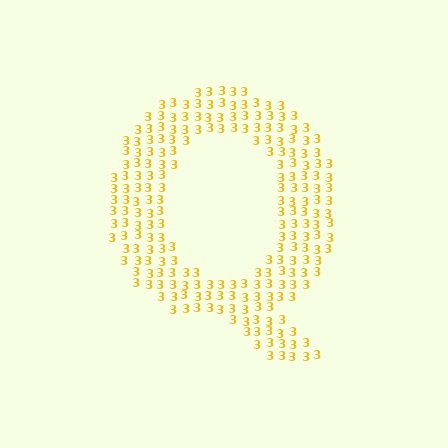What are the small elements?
The small elements are digit 3's.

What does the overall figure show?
The overall figure shows the letter Q.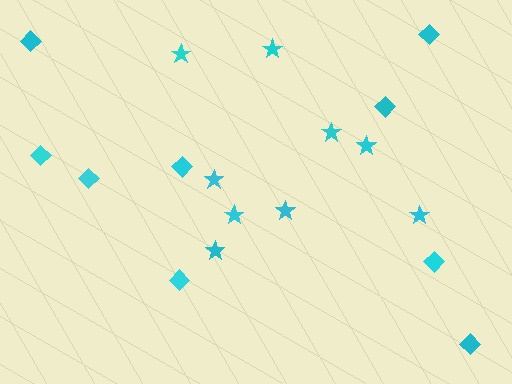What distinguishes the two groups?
There are 2 groups: one group of stars (9) and one group of diamonds (9).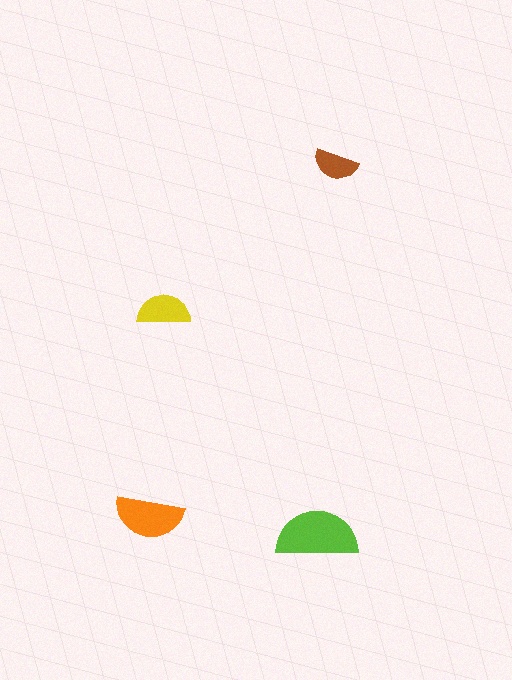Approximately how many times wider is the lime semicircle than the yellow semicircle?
About 1.5 times wider.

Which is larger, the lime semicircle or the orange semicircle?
The lime one.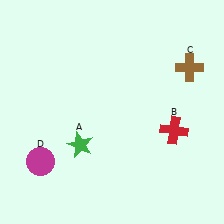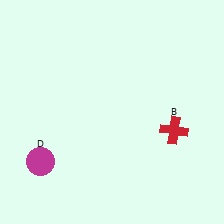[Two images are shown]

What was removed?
The brown cross (C), the green star (A) were removed in Image 2.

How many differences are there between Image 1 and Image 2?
There are 2 differences between the two images.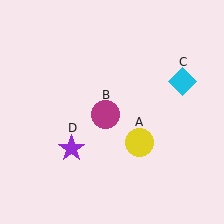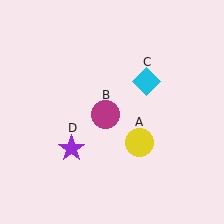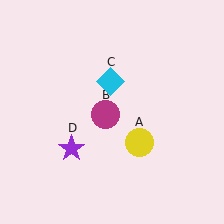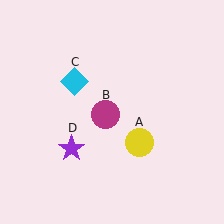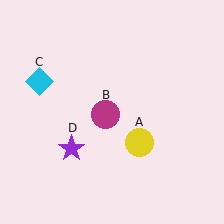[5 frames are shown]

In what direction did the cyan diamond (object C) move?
The cyan diamond (object C) moved left.